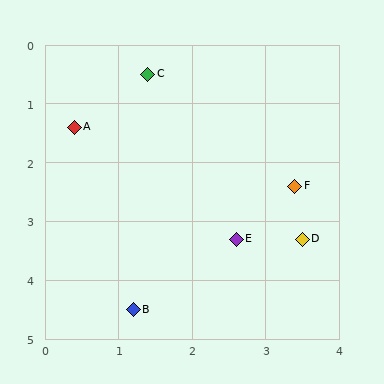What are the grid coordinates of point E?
Point E is at approximately (2.6, 3.3).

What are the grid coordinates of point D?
Point D is at approximately (3.5, 3.3).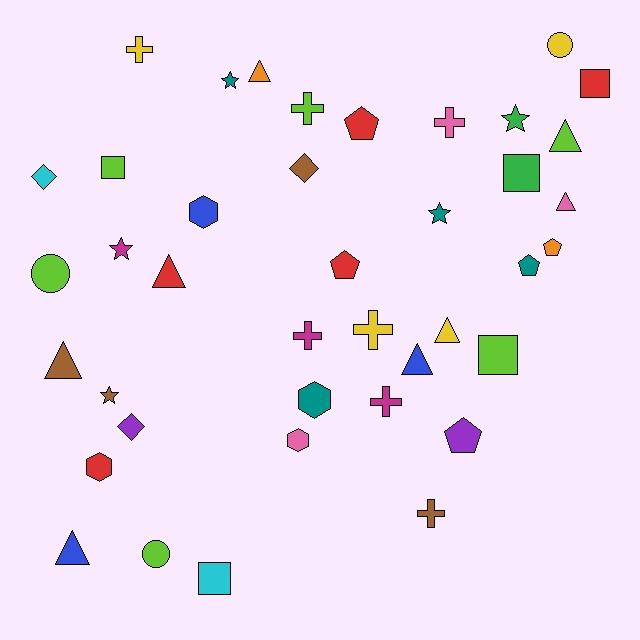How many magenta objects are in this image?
There are 3 magenta objects.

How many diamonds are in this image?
There are 3 diamonds.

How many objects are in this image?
There are 40 objects.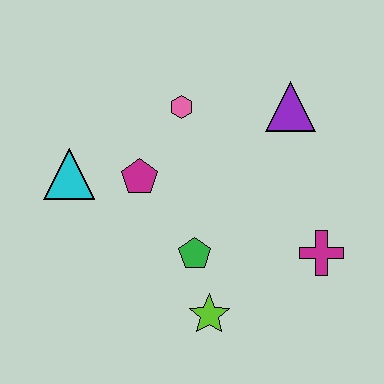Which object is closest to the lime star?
The green pentagon is closest to the lime star.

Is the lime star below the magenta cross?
Yes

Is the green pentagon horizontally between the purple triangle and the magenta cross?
No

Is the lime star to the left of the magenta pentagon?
No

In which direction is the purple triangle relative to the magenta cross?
The purple triangle is above the magenta cross.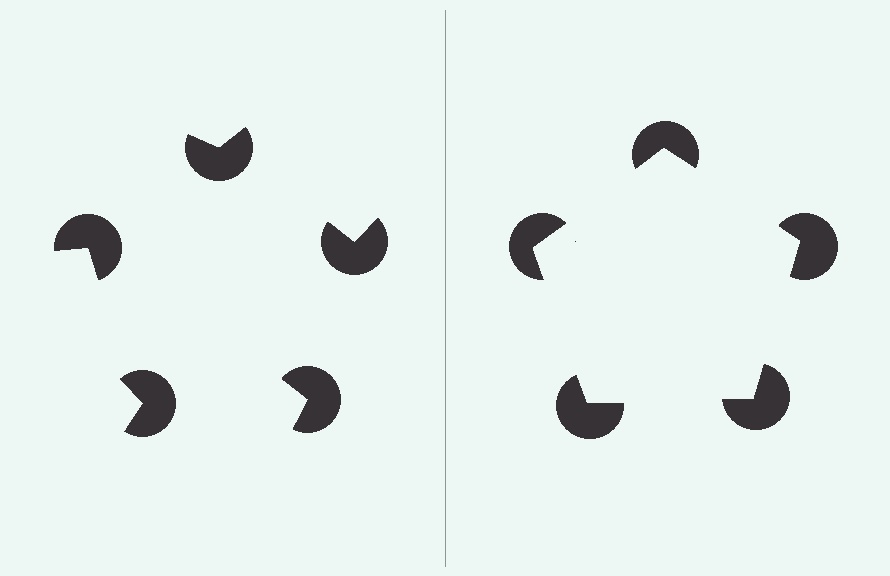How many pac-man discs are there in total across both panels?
10 — 5 on each side.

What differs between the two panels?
The pac-man discs are positioned identically on both sides; only the wedge orientations differ. On the right they align to a pentagon; on the left they are misaligned.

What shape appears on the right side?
An illusory pentagon.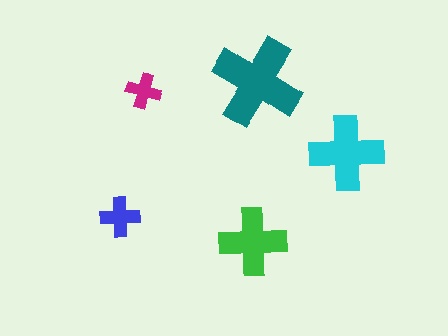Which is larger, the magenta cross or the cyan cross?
The cyan one.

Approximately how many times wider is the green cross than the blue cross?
About 1.5 times wider.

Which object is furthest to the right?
The cyan cross is rightmost.